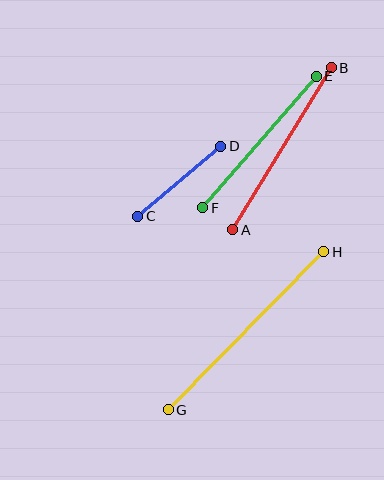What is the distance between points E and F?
The distance is approximately 174 pixels.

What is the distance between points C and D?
The distance is approximately 108 pixels.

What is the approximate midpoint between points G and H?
The midpoint is at approximately (246, 331) pixels.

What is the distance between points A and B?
The distance is approximately 190 pixels.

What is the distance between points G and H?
The distance is approximately 222 pixels.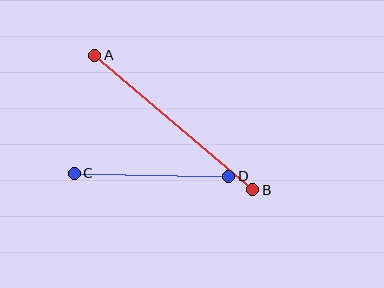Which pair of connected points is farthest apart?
Points A and B are farthest apart.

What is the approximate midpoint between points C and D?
The midpoint is at approximately (152, 175) pixels.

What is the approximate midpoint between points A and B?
The midpoint is at approximately (174, 122) pixels.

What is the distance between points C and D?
The distance is approximately 155 pixels.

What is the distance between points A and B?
The distance is approximately 208 pixels.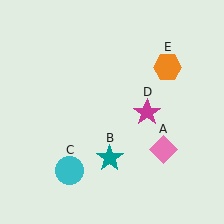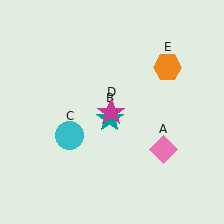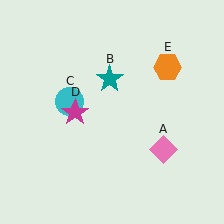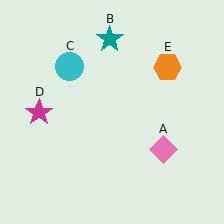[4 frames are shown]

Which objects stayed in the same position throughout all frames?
Pink diamond (object A) and orange hexagon (object E) remained stationary.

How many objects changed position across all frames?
3 objects changed position: teal star (object B), cyan circle (object C), magenta star (object D).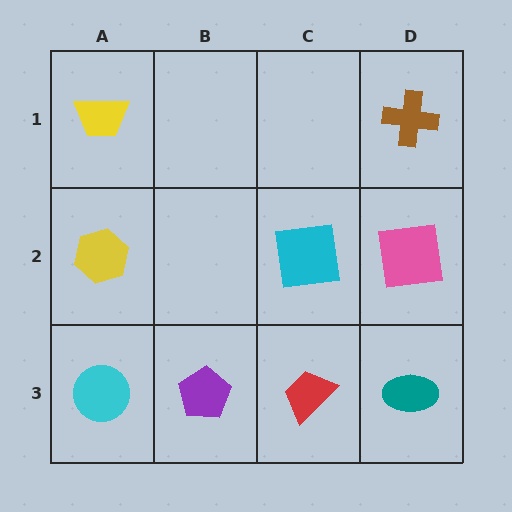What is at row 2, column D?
A pink square.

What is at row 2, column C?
A cyan square.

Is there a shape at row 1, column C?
No, that cell is empty.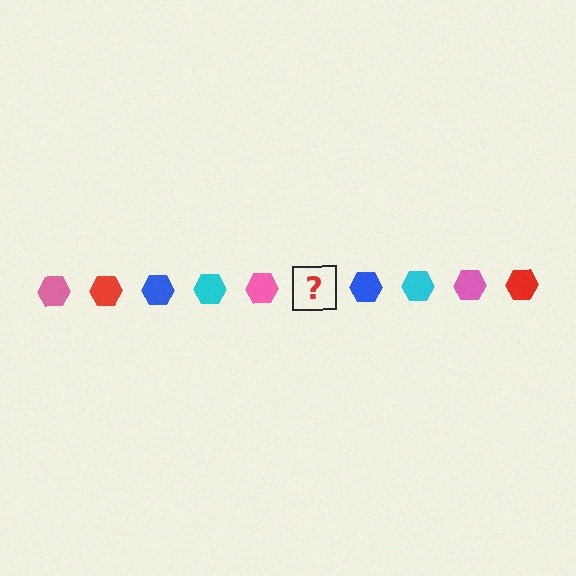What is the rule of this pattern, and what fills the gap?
The rule is that the pattern cycles through pink, red, blue, cyan hexagons. The gap should be filled with a red hexagon.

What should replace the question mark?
The question mark should be replaced with a red hexagon.